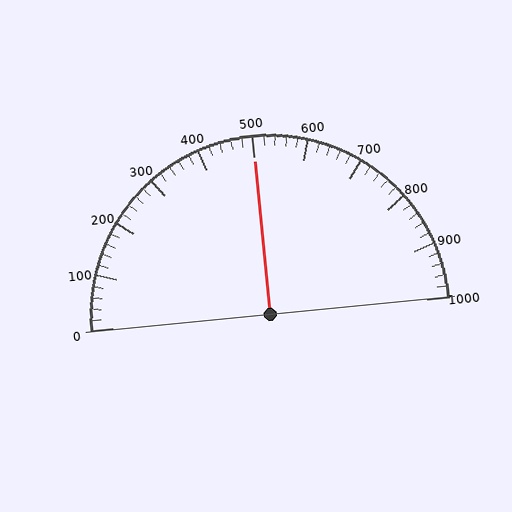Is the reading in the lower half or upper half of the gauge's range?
The reading is in the upper half of the range (0 to 1000).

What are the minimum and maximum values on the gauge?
The gauge ranges from 0 to 1000.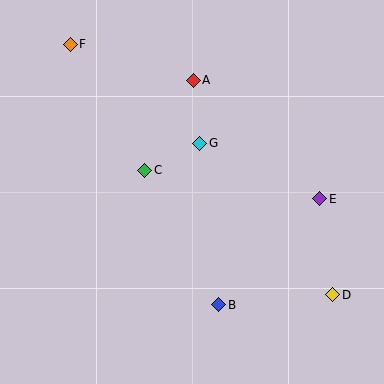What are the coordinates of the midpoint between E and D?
The midpoint between E and D is at (326, 247).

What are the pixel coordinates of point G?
Point G is at (200, 143).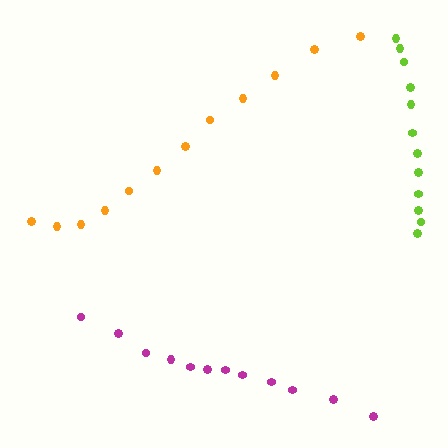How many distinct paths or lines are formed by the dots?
There are 3 distinct paths.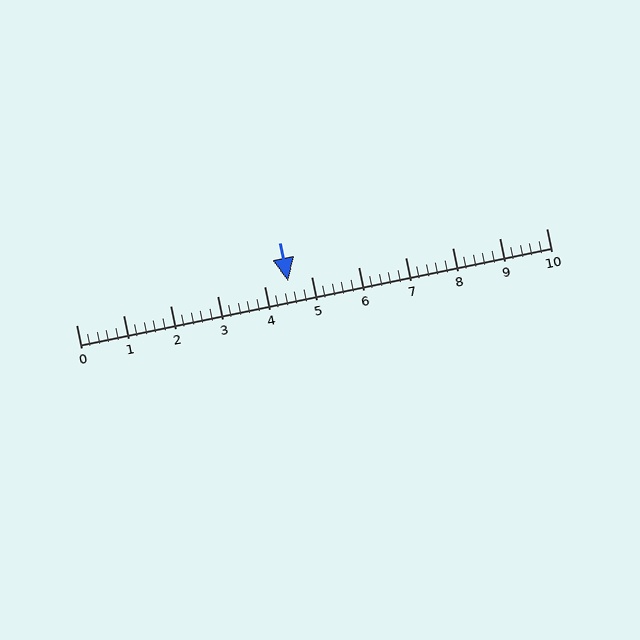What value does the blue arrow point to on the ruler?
The blue arrow points to approximately 4.5.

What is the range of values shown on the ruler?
The ruler shows values from 0 to 10.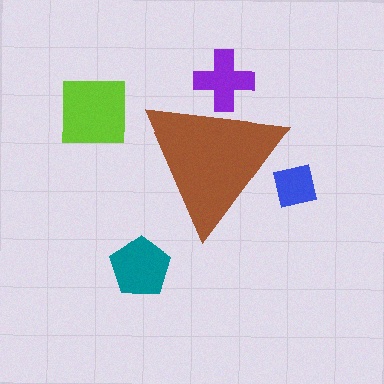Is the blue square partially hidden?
Yes, the blue square is partially hidden behind the brown triangle.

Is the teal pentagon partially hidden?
No, the teal pentagon is fully visible.